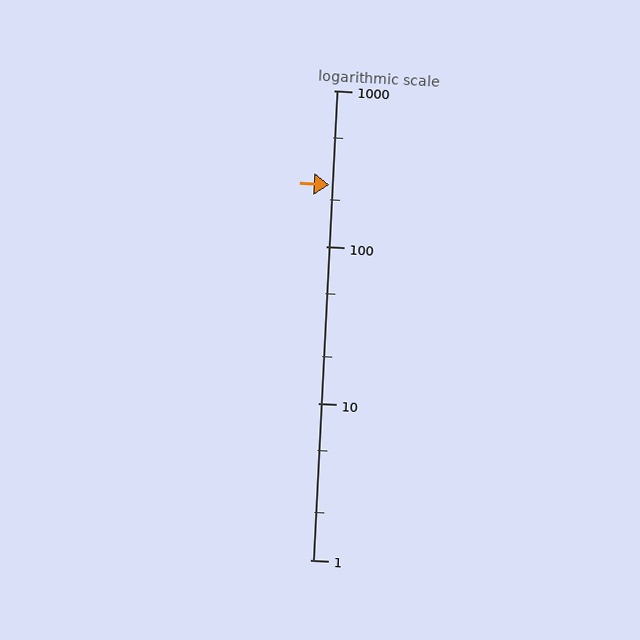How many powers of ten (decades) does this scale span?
The scale spans 3 decades, from 1 to 1000.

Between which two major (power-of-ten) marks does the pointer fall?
The pointer is between 100 and 1000.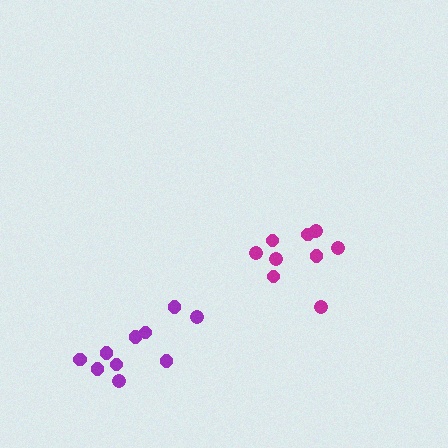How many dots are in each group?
Group 1: 10 dots, Group 2: 9 dots (19 total).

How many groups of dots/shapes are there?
There are 2 groups.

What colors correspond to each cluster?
The clusters are colored: purple, magenta.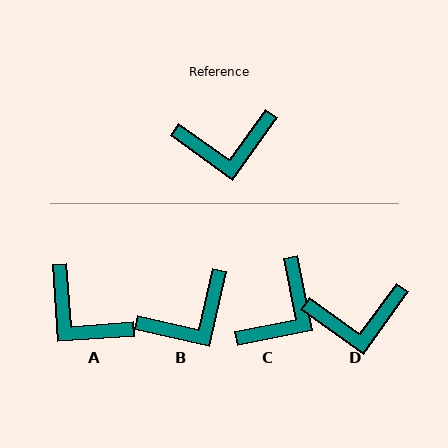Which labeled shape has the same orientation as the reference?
D.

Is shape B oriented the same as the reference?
No, it is off by about 23 degrees.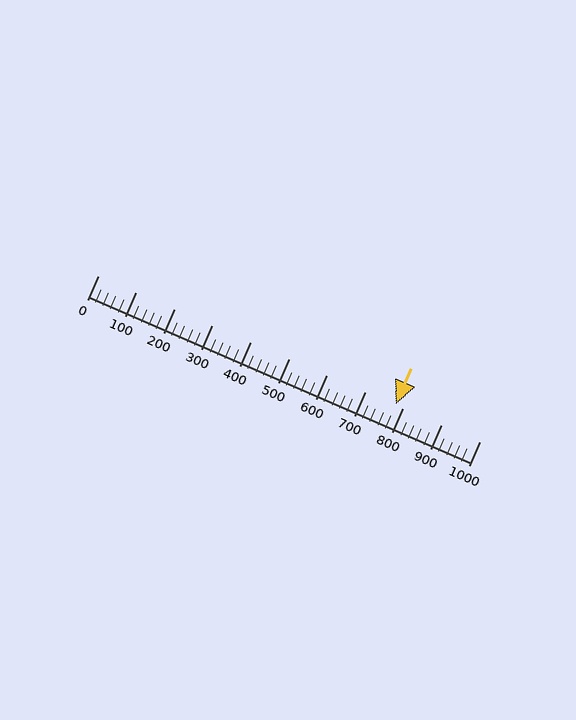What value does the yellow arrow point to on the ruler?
The yellow arrow points to approximately 780.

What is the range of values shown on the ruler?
The ruler shows values from 0 to 1000.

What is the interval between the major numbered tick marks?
The major tick marks are spaced 100 units apart.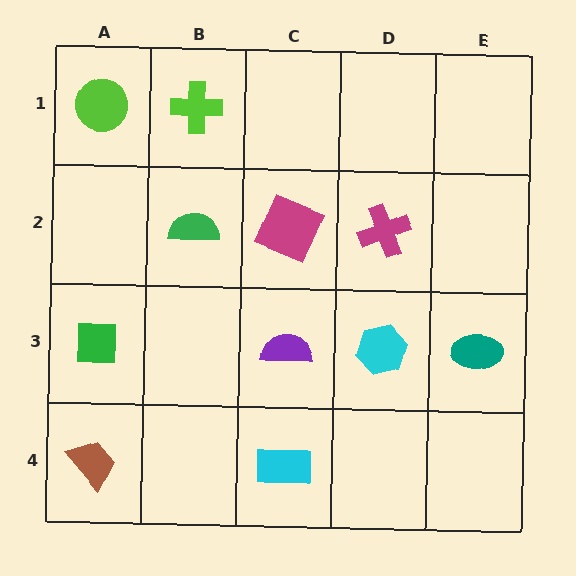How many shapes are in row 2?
3 shapes.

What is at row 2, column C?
A magenta square.